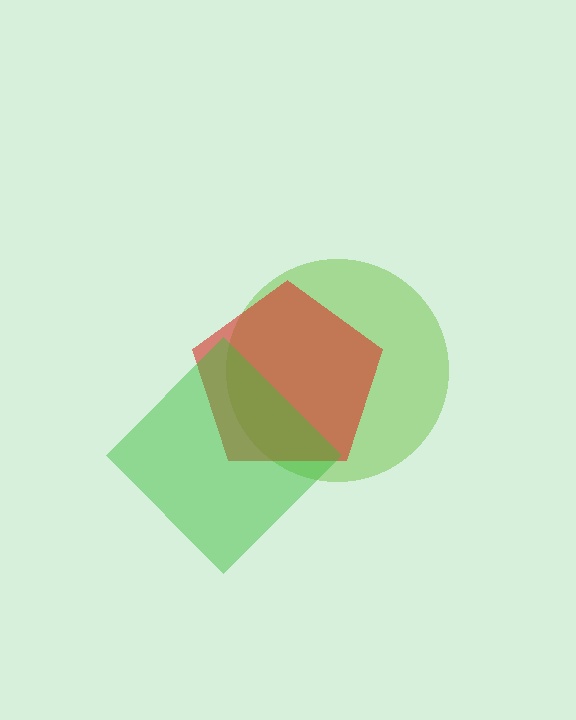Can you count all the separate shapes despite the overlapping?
Yes, there are 3 separate shapes.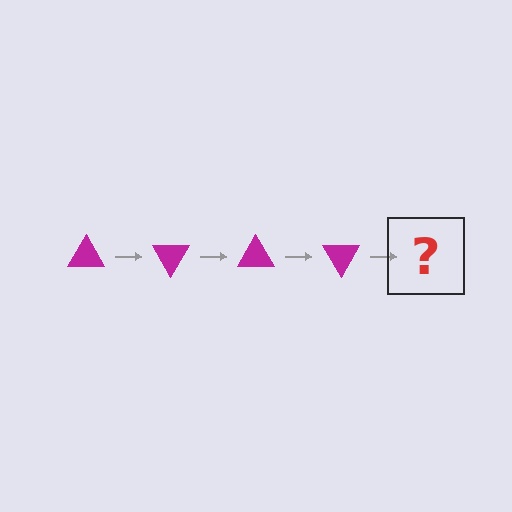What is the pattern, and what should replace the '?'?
The pattern is that the triangle rotates 60 degrees each step. The '?' should be a magenta triangle rotated 240 degrees.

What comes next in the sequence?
The next element should be a magenta triangle rotated 240 degrees.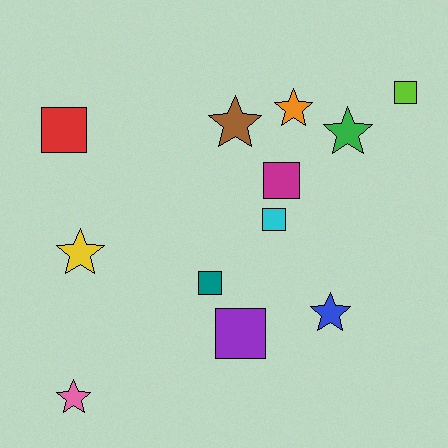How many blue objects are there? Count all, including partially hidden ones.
There is 1 blue object.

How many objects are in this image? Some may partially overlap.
There are 12 objects.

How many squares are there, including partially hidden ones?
There are 6 squares.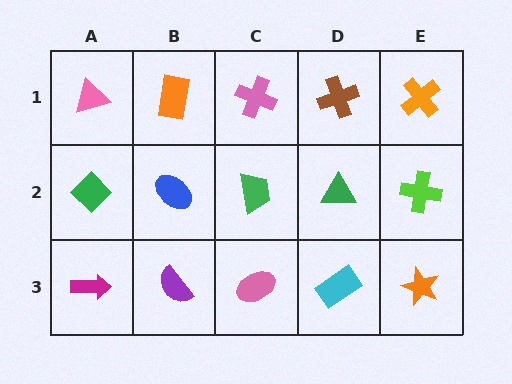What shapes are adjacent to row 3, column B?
A blue ellipse (row 2, column B), a magenta arrow (row 3, column A), a pink ellipse (row 3, column C).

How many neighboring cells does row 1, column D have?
3.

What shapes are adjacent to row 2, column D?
A brown cross (row 1, column D), a cyan rectangle (row 3, column D), a green trapezoid (row 2, column C), a lime cross (row 2, column E).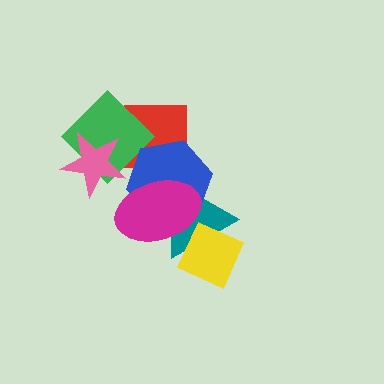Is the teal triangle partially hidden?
Yes, it is partially covered by another shape.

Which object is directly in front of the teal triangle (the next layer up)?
The blue hexagon is directly in front of the teal triangle.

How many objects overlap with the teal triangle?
3 objects overlap with the teal triangle.